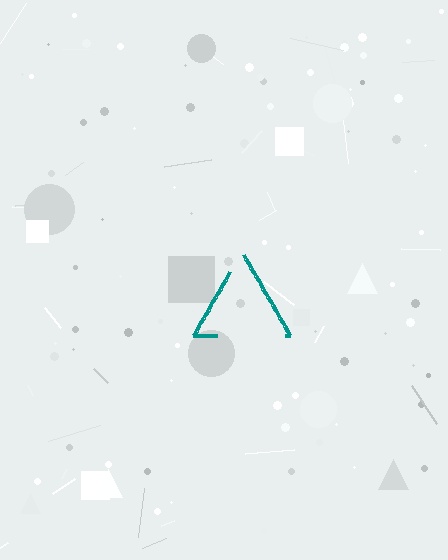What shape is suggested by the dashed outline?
The dashed outline suggests a triangle.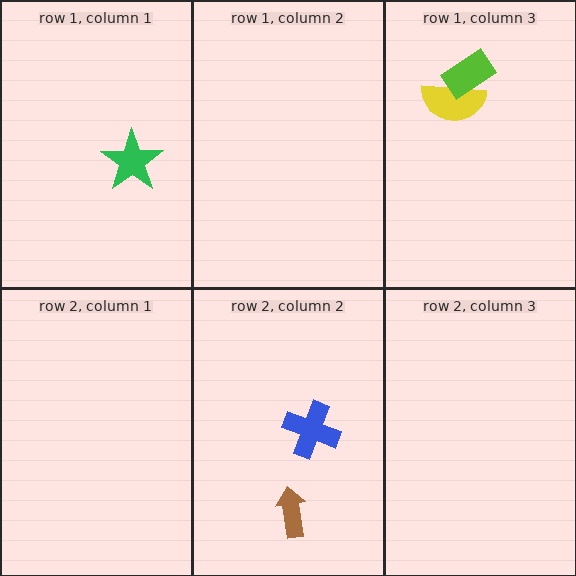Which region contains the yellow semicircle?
The row 1, column 3 region.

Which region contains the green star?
The row 1, column 1 region.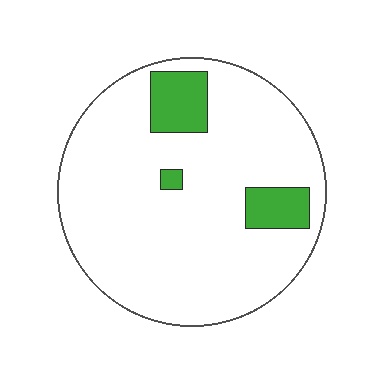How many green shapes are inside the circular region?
3.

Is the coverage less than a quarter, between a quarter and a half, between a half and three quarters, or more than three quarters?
Less than a quarter.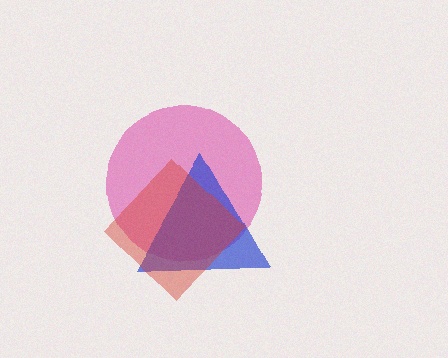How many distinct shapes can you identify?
There are 3 distinct shapes: a pink circle, a blue triangle, a red diamond.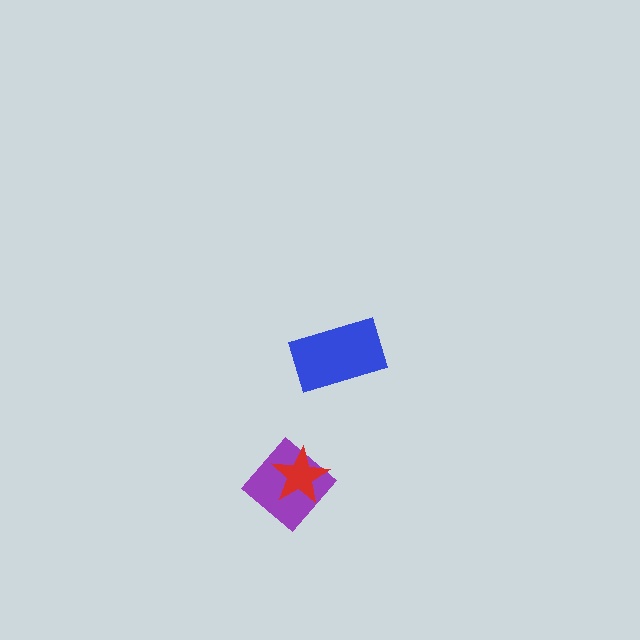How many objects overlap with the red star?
1 object overlaps with the red star.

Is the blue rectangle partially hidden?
No, no other shape covers it.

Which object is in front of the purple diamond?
The red star is in front of the purple diamond.